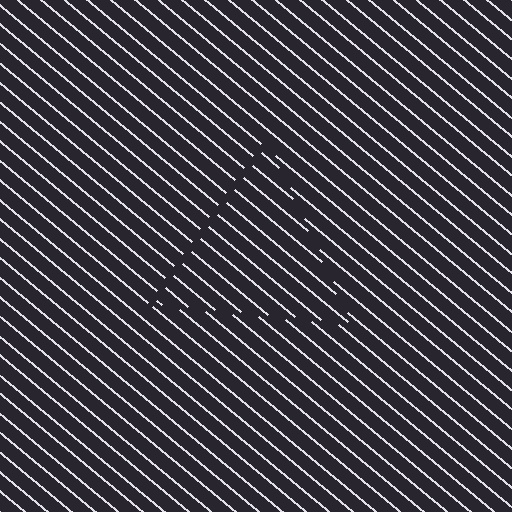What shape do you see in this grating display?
An illusory triangle. The interior of the shape contains the same grating, shifted by half a period — the contour is defined by the phase discontinuity where line-ends from the inner and outer gratings abut.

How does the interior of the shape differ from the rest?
The interior of the shape contains the same grating, shifted by half a period — the contour is defined by the phase discontinuity where line-ends from the inner and outer gratings abut.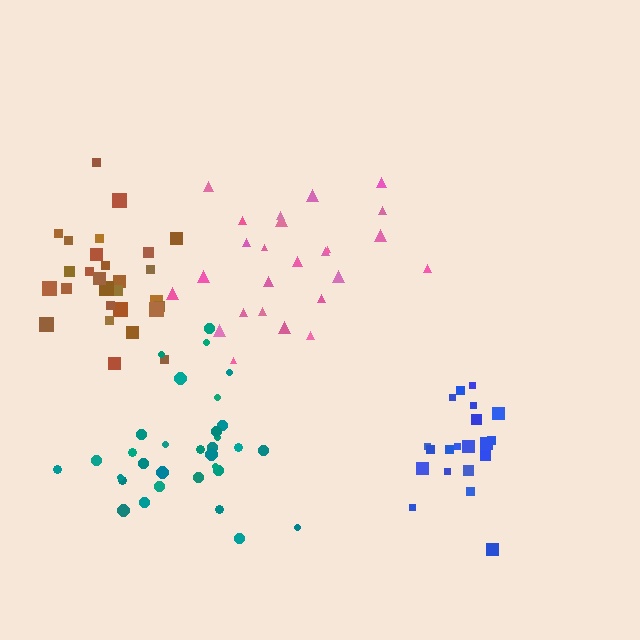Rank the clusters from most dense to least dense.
brown, blue, teal, pink.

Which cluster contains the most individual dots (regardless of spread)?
Teal (32).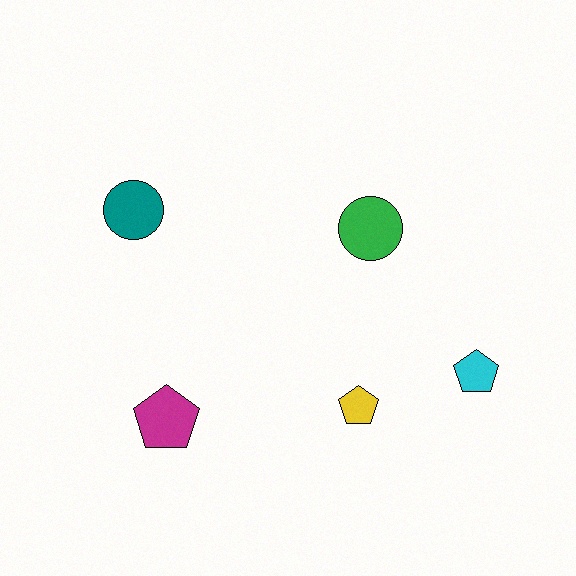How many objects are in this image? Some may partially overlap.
There are 5 objects.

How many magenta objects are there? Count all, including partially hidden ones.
There is 1 magenta object.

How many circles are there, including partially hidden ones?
There are 2 circles.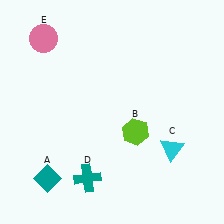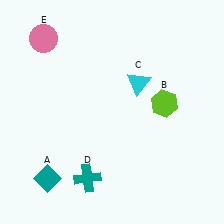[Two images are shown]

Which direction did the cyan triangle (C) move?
The cyan triangle (C) moved up.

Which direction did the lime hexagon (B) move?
The lime hexagon (B) moved right.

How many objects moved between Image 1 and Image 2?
2 objects moved between the two images.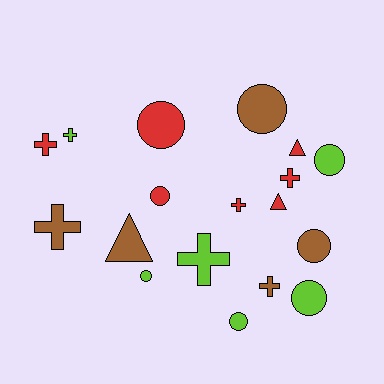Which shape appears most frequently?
Circle, with 8 objects.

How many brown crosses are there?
There are 2 brown crosses.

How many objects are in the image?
There are 18 objects.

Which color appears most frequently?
Red, with 7 objects.